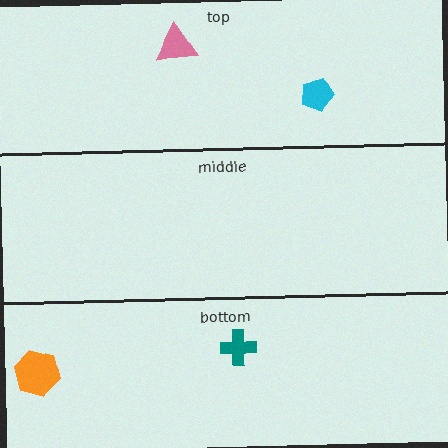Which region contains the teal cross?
The bottom region.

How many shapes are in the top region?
2.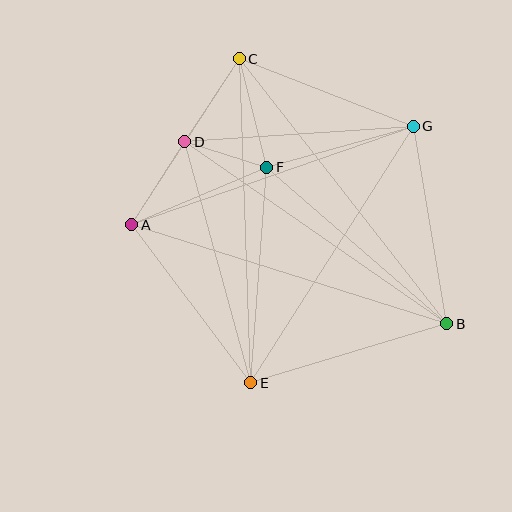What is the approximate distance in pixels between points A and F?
The distance between A and F is approximately 147 pixels.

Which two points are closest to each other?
Points D and F are closest to each other.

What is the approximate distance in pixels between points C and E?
The distance between C and E is approximately 324 pixels.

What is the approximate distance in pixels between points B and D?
The distance between B and D is approximately 319 pixels.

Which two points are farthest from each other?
Points B and C are farthest from each other.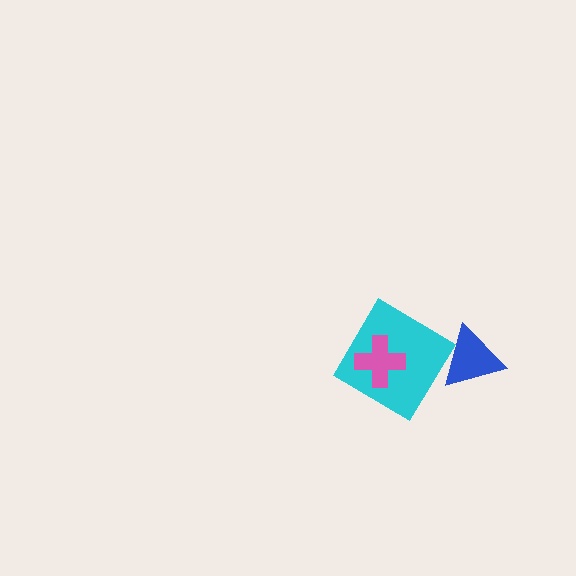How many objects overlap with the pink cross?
1 object overlaps with the pink cross.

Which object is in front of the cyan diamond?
The pink cross is in front of the cyan diamond.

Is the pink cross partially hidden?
No, no other shape covers it.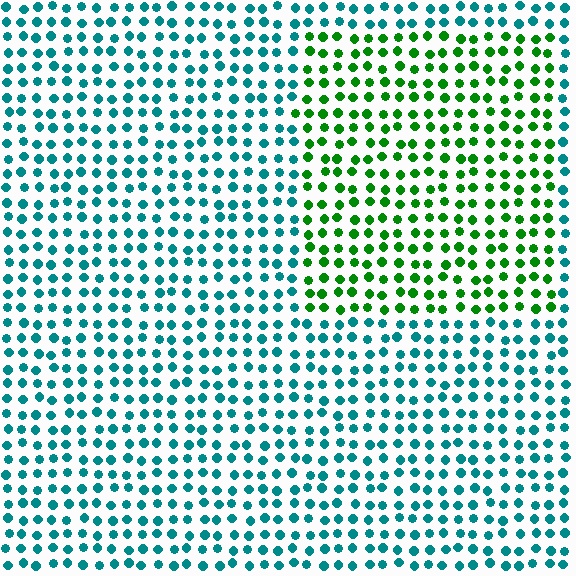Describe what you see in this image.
The image is filled with small teal elements in a uniform arrangement. A rectangle-shaped region is visible where the elements are tinted to a slightly different hue, forming a subtle color boundary.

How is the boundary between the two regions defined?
The boundary is defined purely by a slight shift in hue (about 57 degrees). Spacing, size, and orientation are identical on both sides.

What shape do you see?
I see a rectangle.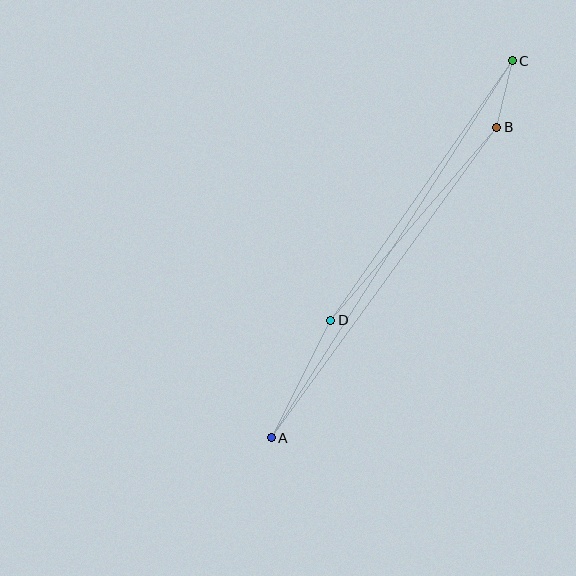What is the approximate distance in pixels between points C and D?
The distance between C and D is approximately 317 pixels.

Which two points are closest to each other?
Points B and C are closest to each other.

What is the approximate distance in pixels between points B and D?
The distance between B and D is approximately 254 pixels.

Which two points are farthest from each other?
Points A and C are farthest from each other.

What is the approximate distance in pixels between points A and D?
The distance between A and D is approximately 132 pixels.